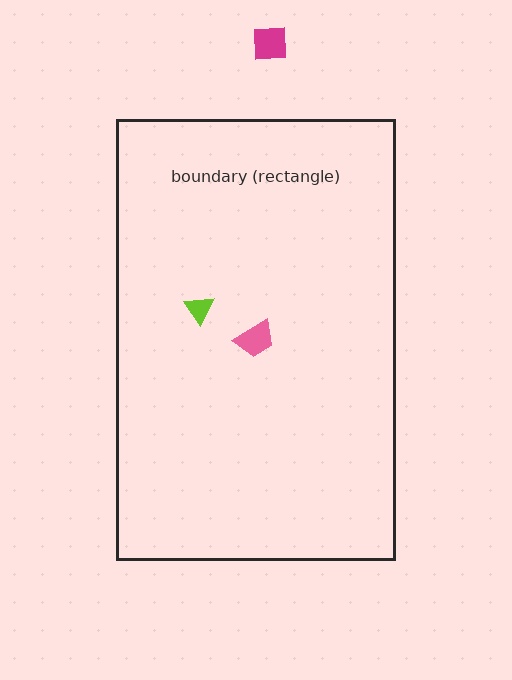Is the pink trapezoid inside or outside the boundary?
Inside.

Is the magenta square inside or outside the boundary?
Outside.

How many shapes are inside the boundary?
2 inside, 1 outside.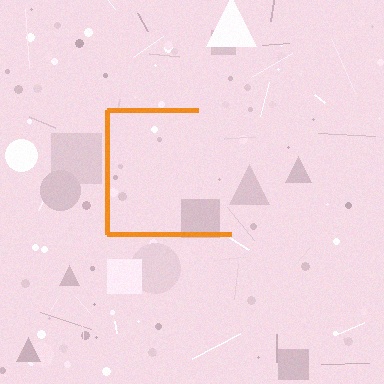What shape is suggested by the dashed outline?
The dashed outline suggests a square.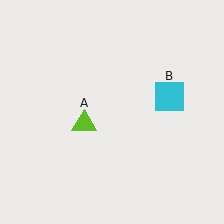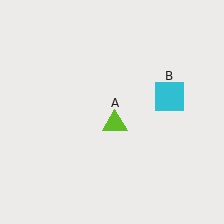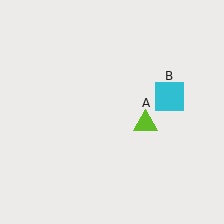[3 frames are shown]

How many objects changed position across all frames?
1 object changed position: lime triangle (object A).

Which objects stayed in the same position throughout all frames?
Cyan square (object B) remained stationary.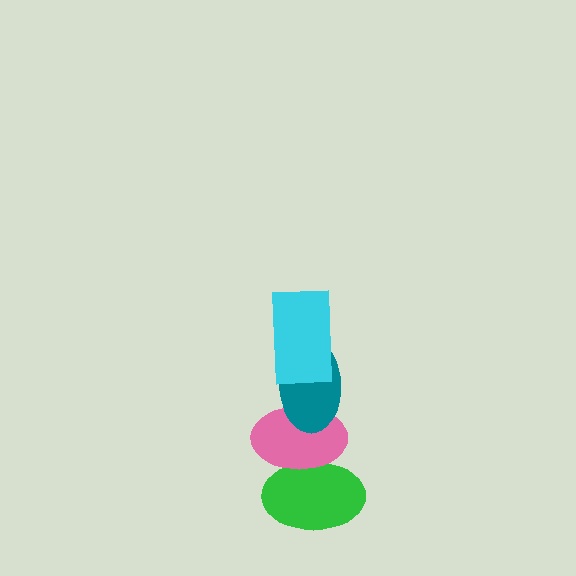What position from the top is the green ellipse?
The green ellipse is 4th from the top.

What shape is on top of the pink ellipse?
The teal ellipse is on top of the pink ellipse.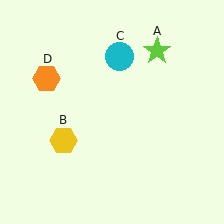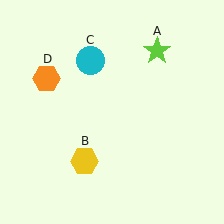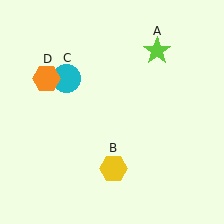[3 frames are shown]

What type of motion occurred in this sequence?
The yellow hexagon (object B), cyan circle (object C) rotated counterclockwise around the center of the scene.